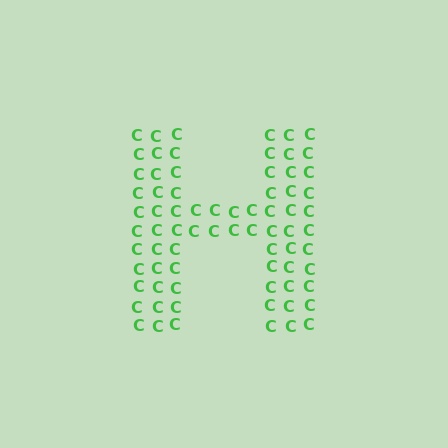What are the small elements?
The small elements are letter C's.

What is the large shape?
The large shape is the letter H.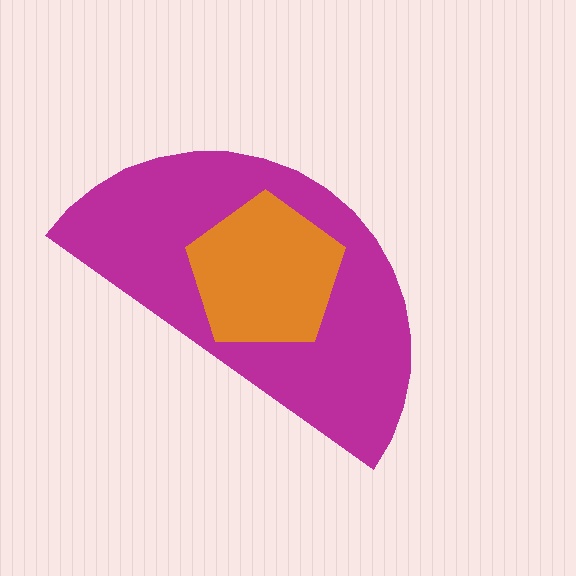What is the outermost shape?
The magenta semicircle.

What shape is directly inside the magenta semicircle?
The orange pentagon.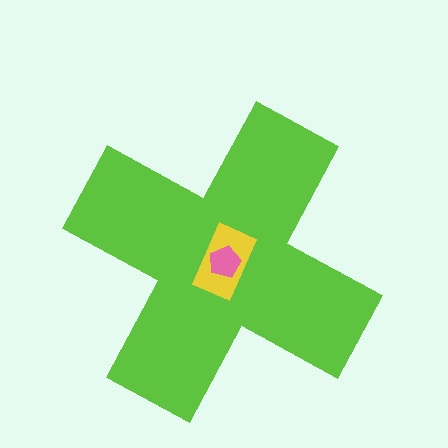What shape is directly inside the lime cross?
The yellow rectangle.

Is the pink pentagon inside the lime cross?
Yes.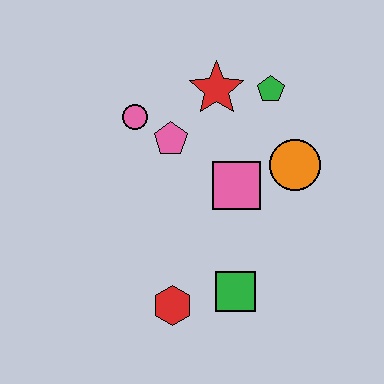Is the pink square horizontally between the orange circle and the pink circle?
Yes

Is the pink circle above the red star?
No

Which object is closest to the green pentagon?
The red star is closest to the green pentagon.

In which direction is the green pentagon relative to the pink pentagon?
The green pentagon is to the right of the pink pentagon.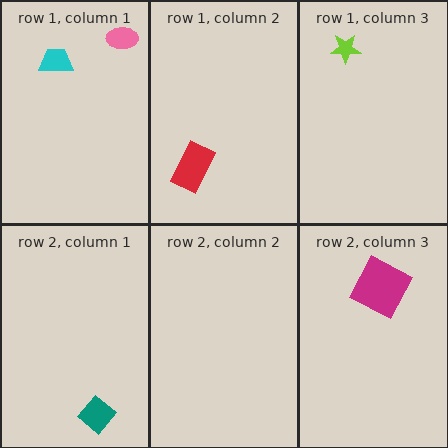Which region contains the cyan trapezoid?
The row 1, column 1 region.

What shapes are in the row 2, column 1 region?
The teal diamond.